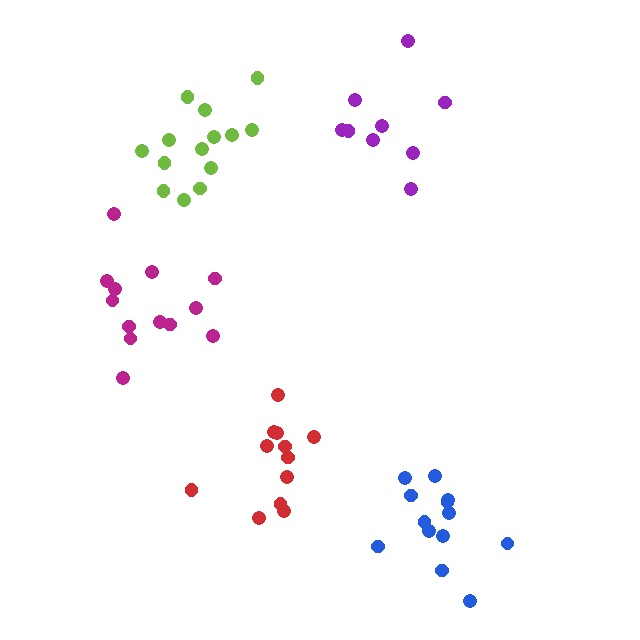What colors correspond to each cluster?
The clusters are colored: purple, magenta, red, lime, blue.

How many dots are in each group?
Group 1: 9 dots, Group 2: 13 dots, Group 3: 12 dots, Group 4: 14 dots, Group 5: 13 dots (61 total).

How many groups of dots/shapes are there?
There are 5 groups.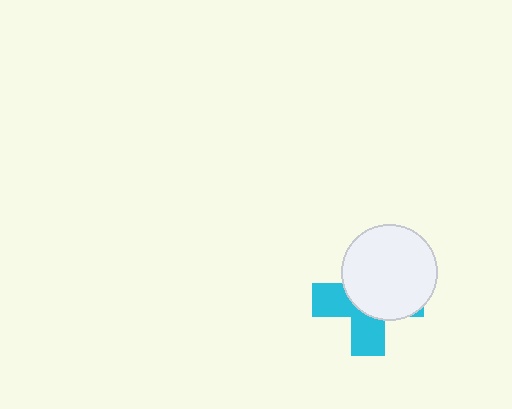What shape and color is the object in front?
The object in front is a white circle.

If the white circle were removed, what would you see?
You would see the complete cyan cross.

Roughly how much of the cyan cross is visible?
A small part of it is visible (roughly 42%).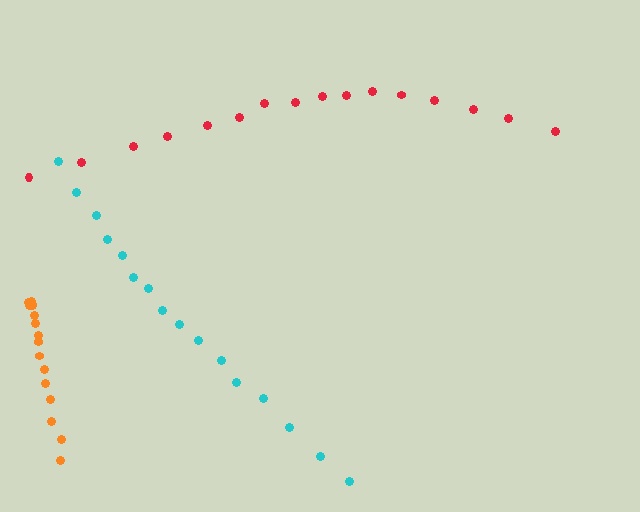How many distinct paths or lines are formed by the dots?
There are 3 distinct paths.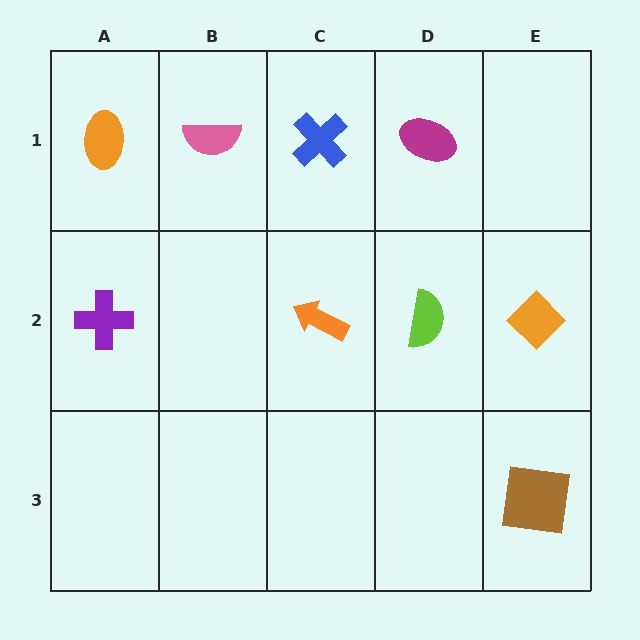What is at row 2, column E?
An orange diamond.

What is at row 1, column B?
A pink semicircle.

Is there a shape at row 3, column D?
No, that cell is empty.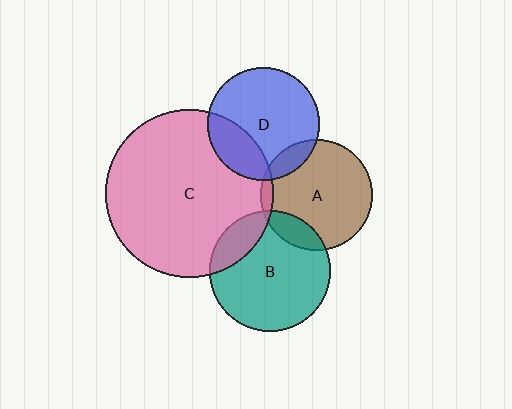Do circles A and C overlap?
Yes.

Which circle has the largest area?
Circle C (pink).